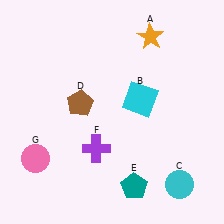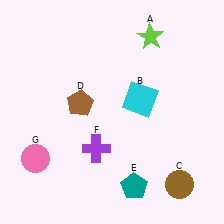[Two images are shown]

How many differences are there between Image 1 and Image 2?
There are 2 differences between the two images.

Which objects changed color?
A changed from orange to lime. C changed from cyan to brown.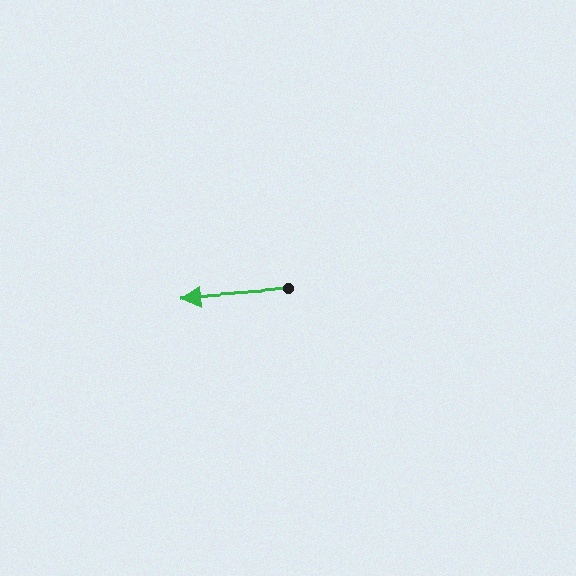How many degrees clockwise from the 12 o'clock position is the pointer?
Approximately 266 degrees.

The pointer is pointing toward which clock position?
Roughly 9 o'clock.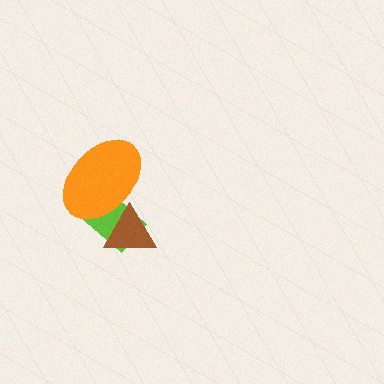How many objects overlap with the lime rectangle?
2 objects overlap with the lime rectangle.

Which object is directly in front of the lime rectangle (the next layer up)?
The brown triangle is directly in front of the lime rectangle.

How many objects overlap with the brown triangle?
2 objects overlap with the brown triangle.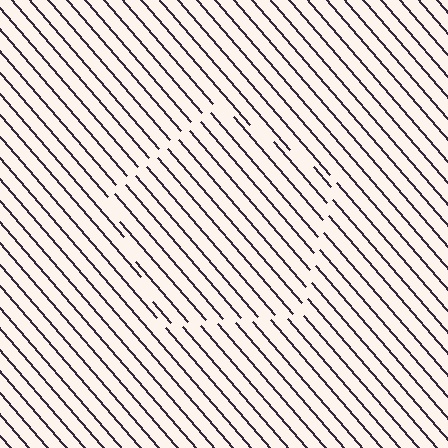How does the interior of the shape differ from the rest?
The interior of the shape contains the same grating, shifted by half a period — the contour is defined by the phase discontinuity where line-ends from the inner and outer gratings abut.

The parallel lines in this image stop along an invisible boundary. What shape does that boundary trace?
An illusory pentagon. The interior of the shape contains the same grating, shifted by half a period — the contour is defined by the phase discontinuity where line-ends from the inner and outer gratings abut.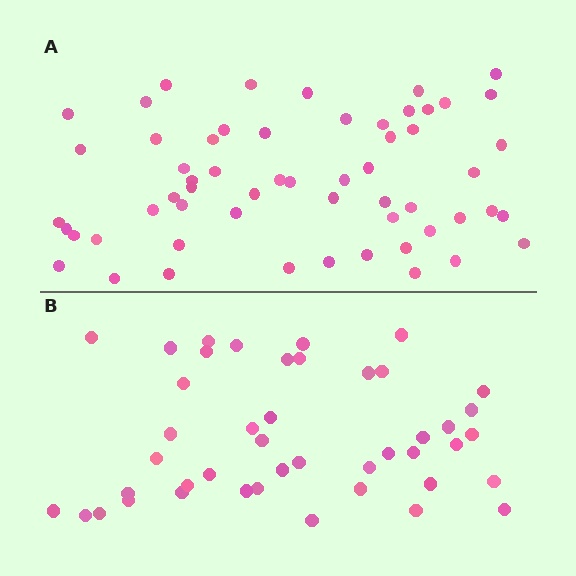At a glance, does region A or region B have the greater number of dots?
Region A (the top region) has more dots.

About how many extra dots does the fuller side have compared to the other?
Region A has approximately 15 more dots than region B.